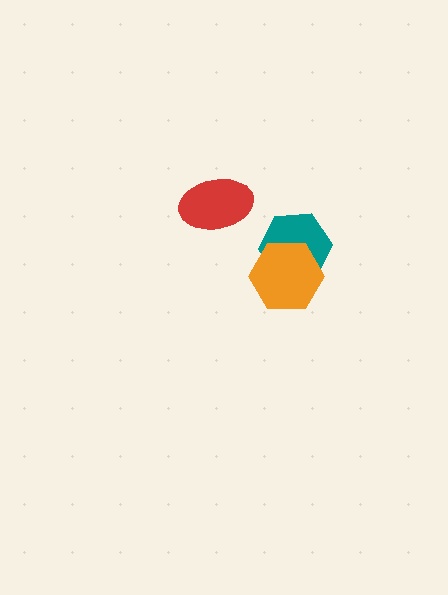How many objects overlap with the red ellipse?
0 objects overlap with the red ellipse.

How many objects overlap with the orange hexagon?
1 object overlaps with the orange hexagon.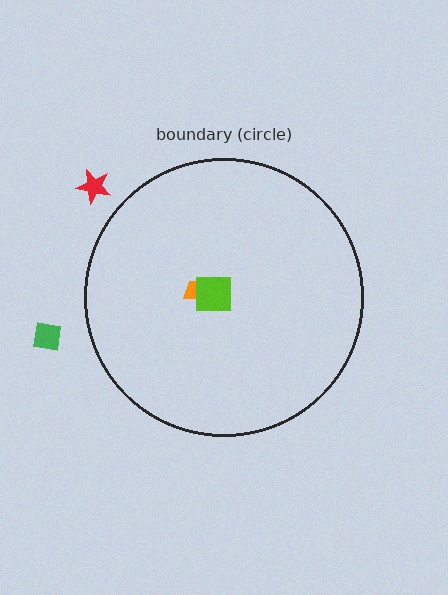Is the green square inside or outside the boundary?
Outside.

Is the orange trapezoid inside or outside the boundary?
Inside.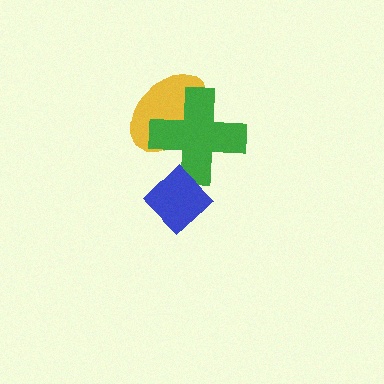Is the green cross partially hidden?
Yes, it is partially covered by another shape.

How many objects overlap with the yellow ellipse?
1 object overlaps with the yellow ellipse.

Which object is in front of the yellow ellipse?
The green cross is in front of the yellow ellipse.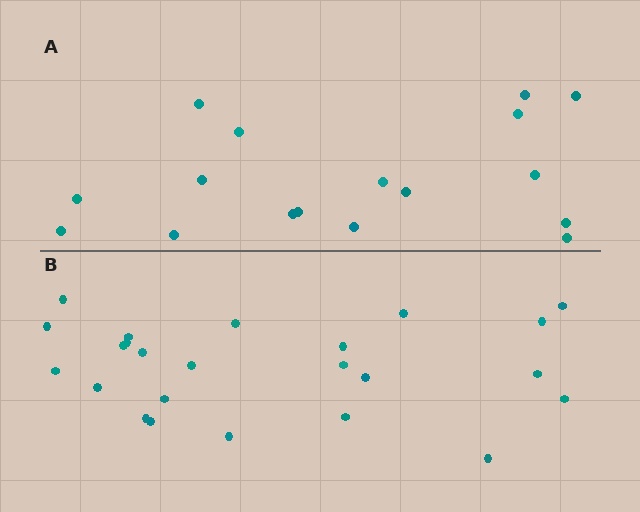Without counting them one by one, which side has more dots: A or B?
Region B (the bottom region) has more dots.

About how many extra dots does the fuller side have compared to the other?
Region B has roughly 8 or so more dots than region A.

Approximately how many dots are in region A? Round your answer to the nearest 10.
About 20 dots. (The exact count is 17, which rounds to 20.)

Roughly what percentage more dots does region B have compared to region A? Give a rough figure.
About 40% more.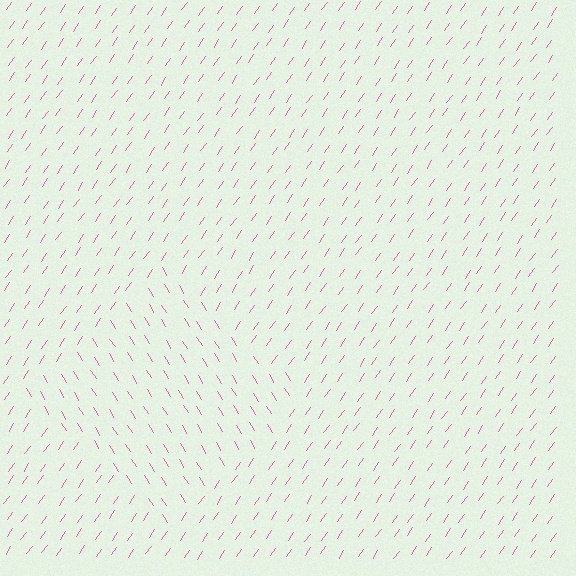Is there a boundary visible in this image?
Yes, there is a texture boundary formed by a change in line orientation.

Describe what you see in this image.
The image is filled with small pink line segments. A diamond region in the image has lines oriented differently from the surrounding lines, creating a visible texture boundary.